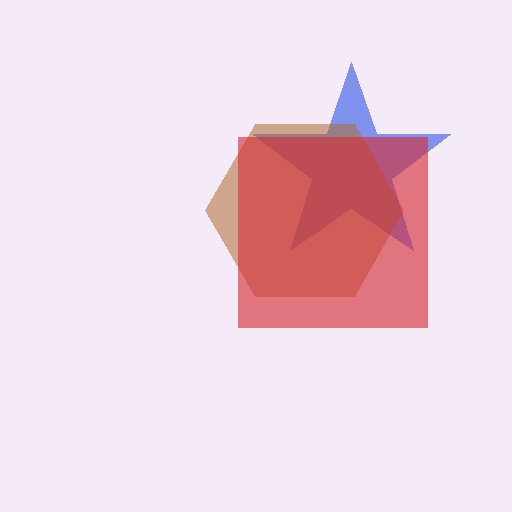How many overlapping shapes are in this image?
There are 3 overlapping shapes in the image.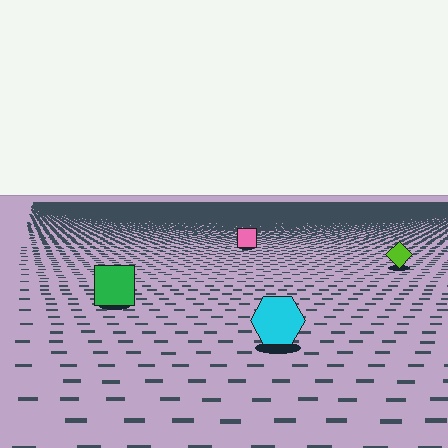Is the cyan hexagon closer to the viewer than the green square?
Yes. The cyan hexagon is closer — you can tell from the texture gradient: the ground texture is coarser near it.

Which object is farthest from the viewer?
The pink square is farthest from the viewer. It appears smaller and the ground texture around it is denser.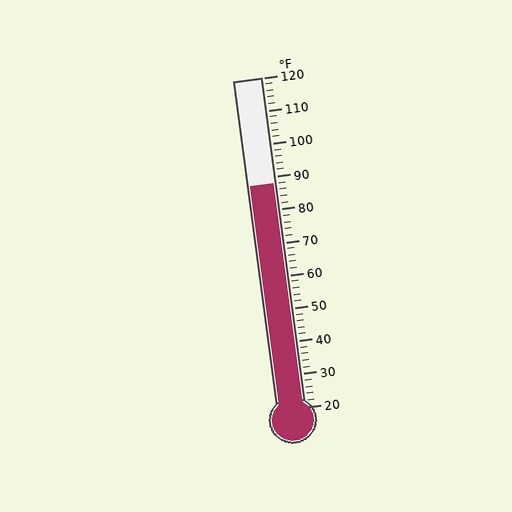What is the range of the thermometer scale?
The thermometer scale ranges from 20°F to 120°F.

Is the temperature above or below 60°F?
The temperature is above 60°F.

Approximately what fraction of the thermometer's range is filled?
The thermometer is filled to approximately 70% of its range.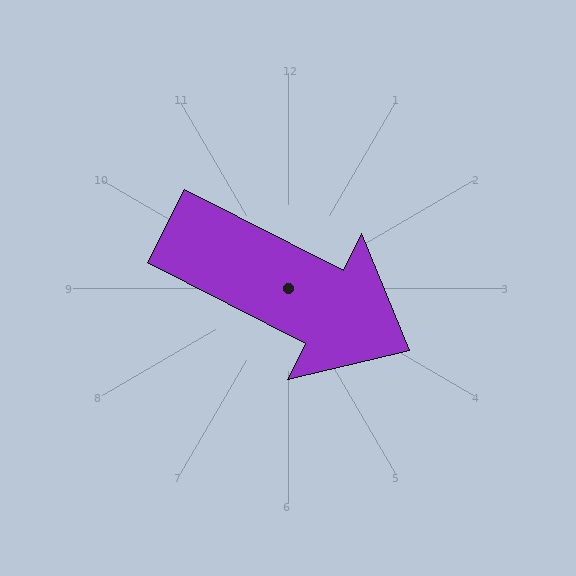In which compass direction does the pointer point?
Southeast.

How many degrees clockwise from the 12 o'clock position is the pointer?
Approximately 117 degrees.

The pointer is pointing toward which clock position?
Roughly 4 o'clock.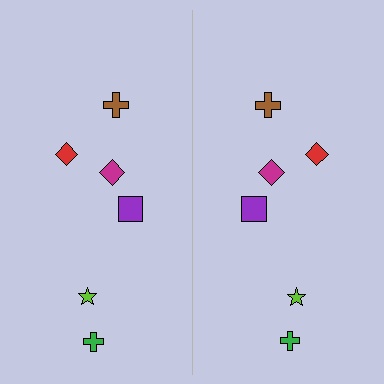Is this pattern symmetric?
Yes, this pattern has bilateral (reflection) symmetry.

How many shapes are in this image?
There are 12 shapes in this image.